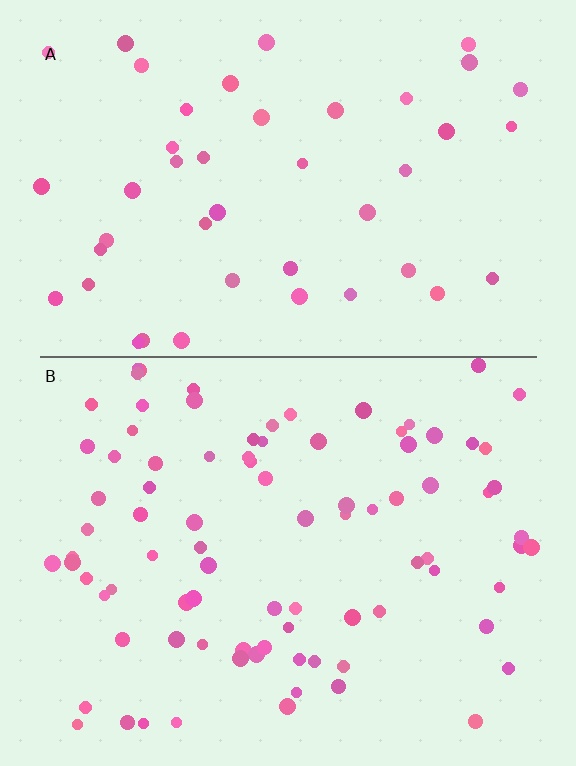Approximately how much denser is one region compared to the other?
Approximately 1.9× — region B over region A.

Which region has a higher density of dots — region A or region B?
B (the bottom).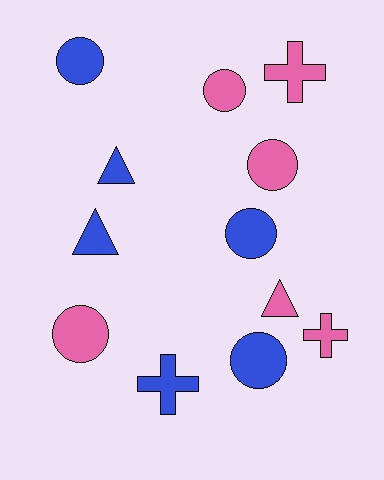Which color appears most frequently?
Pink, with 6 objects.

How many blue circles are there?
There are 3 blue circles.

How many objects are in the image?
There are 12 objects.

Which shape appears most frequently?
Circle, with 6 objects.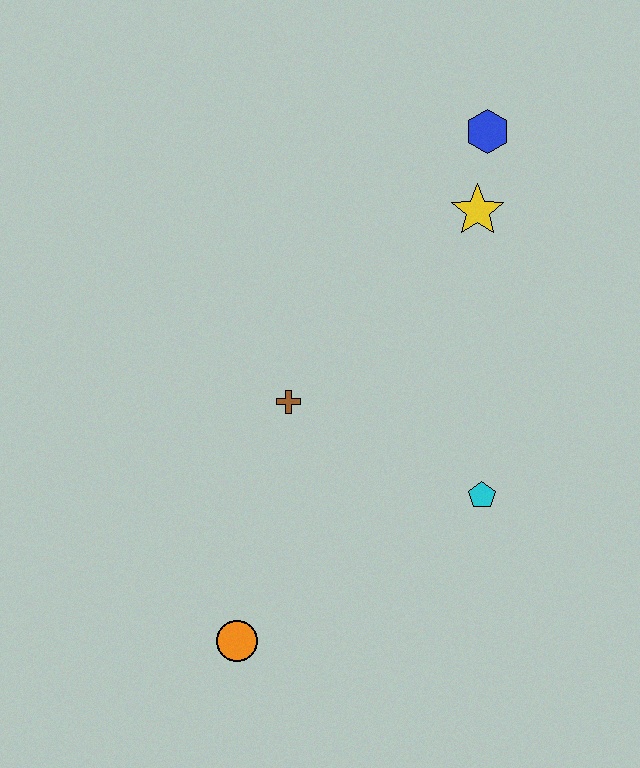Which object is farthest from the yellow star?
The orange circle is farthest from the yellow star.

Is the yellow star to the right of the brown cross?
Yes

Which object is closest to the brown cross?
The cyan pentagon is closest to the brown cross.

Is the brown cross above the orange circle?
Yes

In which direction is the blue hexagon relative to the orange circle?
The blue hexagon is above the orange circle.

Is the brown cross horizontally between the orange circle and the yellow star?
Yes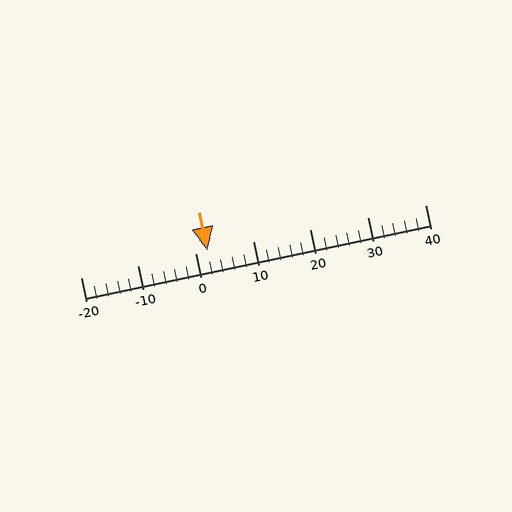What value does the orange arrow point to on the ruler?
The orange arrow points to approximately 2.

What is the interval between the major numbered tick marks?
The major tick marks are spaced 10 units apart.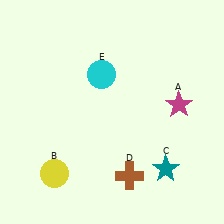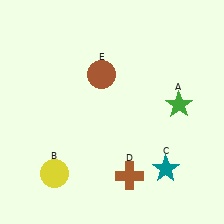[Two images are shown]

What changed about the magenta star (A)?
In Image 1, A is magenta. In Image 2, it changed to green.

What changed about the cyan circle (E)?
In Image 1, E is cyan. In Image 2, it changed to brown.